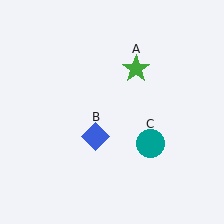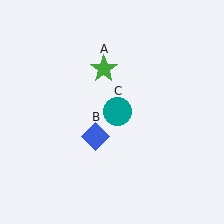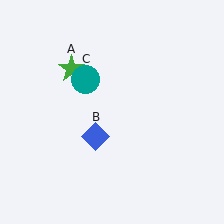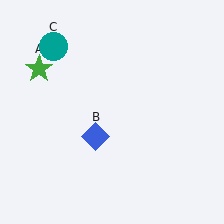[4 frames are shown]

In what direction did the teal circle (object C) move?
The teal circle (object C) moved up and to the left.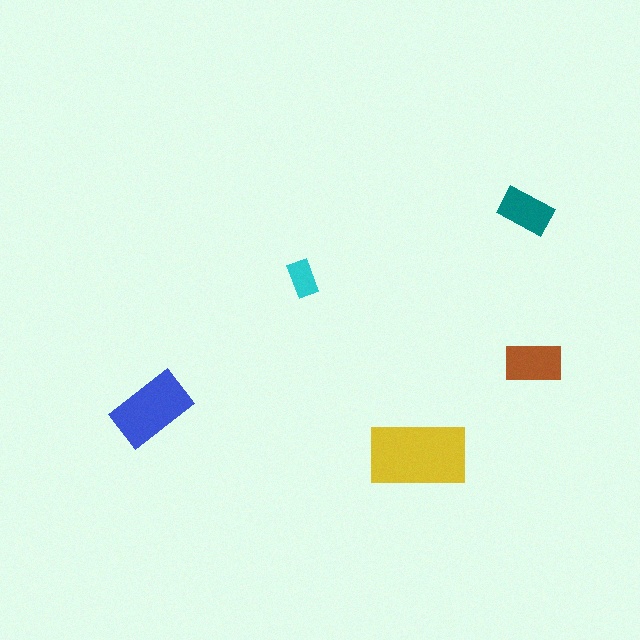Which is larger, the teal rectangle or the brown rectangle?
The brown one.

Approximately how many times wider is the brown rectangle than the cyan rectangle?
About 1.5 times wider.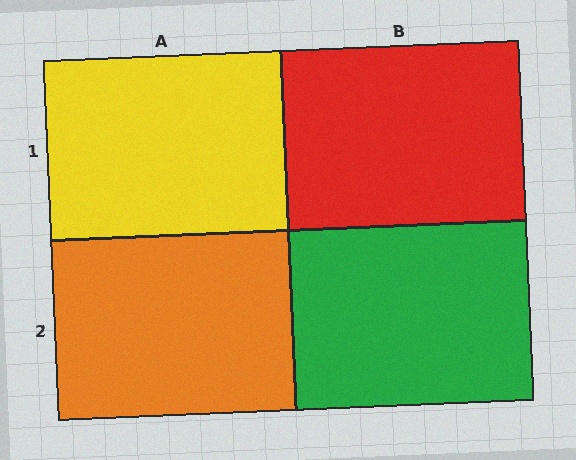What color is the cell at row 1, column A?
Yellow.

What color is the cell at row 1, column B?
Red.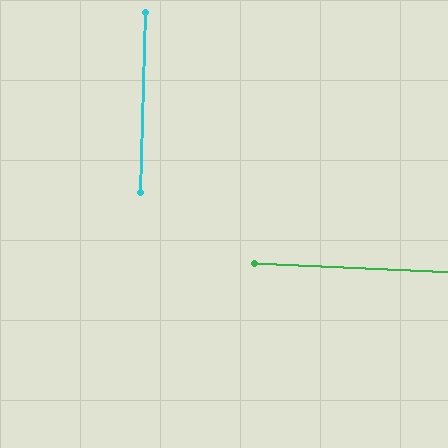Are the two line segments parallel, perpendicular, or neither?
Perpendicular — they meet at approximately 89°.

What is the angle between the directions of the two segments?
Approximately 89 degrees.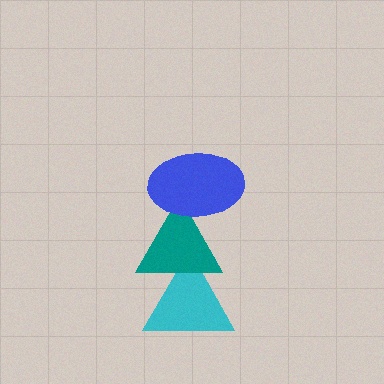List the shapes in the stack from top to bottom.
From top to bottom: the blue ellipse, the teal triangle, the cyan triangle.